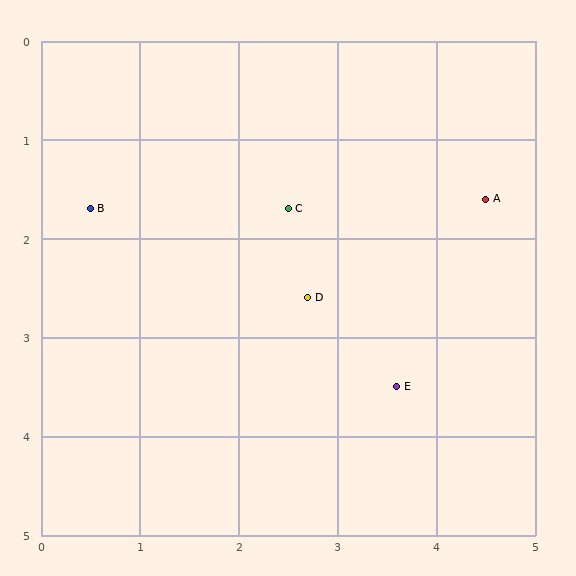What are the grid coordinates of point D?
Point D is at approximately (2.7, 2.6).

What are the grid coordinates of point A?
Point A is at approximately (4.5, 1.6).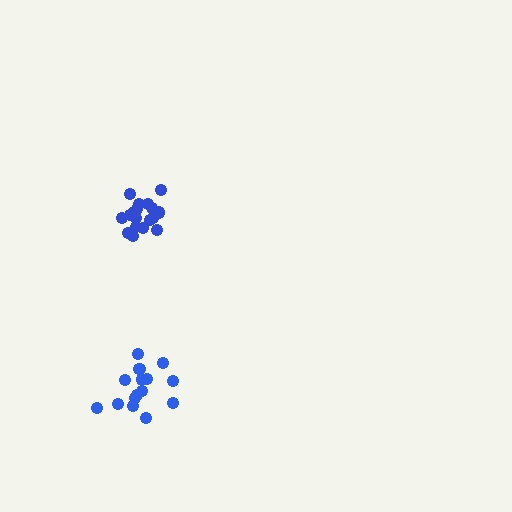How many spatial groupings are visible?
There are 2 spatial groupings.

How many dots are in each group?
Group 1: 18 dots, Group 2: 15 dots (33 total).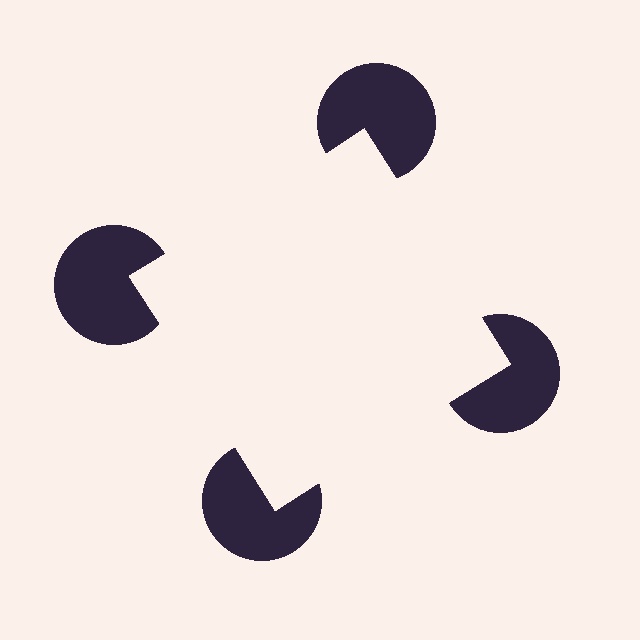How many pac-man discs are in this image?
There are 4 — one at each vertex of the illusory square.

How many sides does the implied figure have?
4 sides.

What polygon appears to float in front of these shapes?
An illusory square — its edges are inferred from the aligned wedge cuts in the pac-man discs, not physically drawn.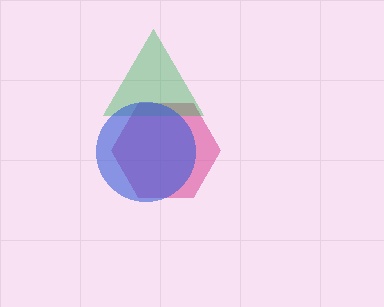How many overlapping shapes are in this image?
There are 3 overlapping shapes in the image.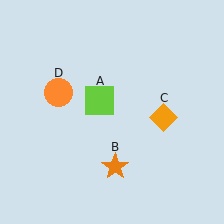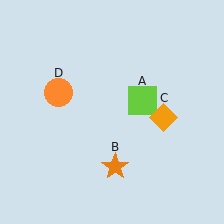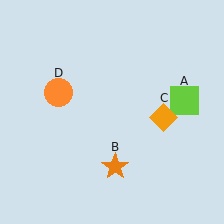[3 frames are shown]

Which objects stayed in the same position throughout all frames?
Orange star (object B) and orange diamond (object C) and orange circle (object D) remained stationary.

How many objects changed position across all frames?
1 object changed position: lime square (object A).